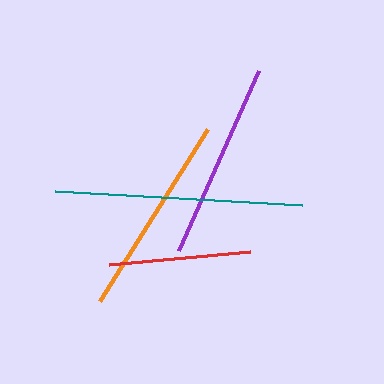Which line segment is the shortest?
The red line is the shortest at approximately 141 pixels.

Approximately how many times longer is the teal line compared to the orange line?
The teal line is approximately 1.2 times the length of the orange line.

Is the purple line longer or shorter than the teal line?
The teal line is longer than the purple line.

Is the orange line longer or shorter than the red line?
The orange line is longer than the red line.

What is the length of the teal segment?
The teal segment is approximately 247 pixels long.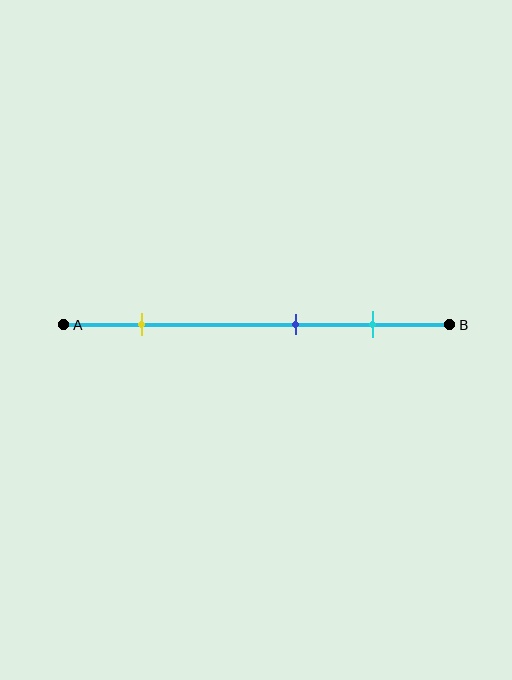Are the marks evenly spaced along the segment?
No, the marks are not evenly spaced.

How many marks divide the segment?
There are 3 marks dividing the segment.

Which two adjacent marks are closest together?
The blue and cyan marks are the closest adjacent pair.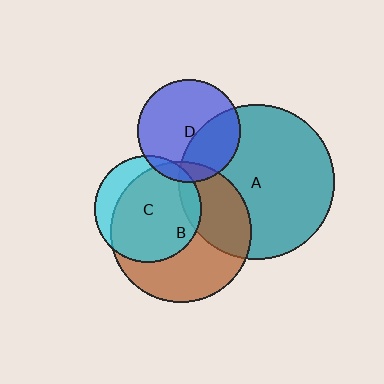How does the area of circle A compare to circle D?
Approximately 2.3 times.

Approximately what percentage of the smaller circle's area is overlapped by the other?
Approximately 10%.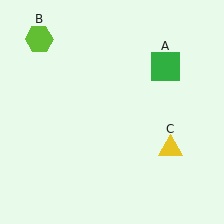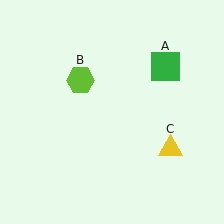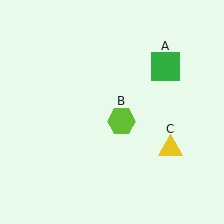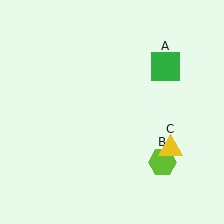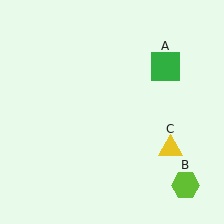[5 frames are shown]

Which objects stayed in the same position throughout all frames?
Green square (object A) and yellow triangle (object C) remained stationary.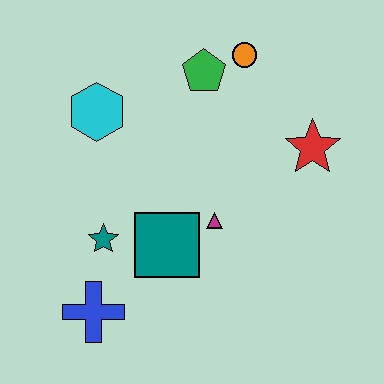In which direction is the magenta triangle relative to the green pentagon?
The magenta triangle is below the green pentagon.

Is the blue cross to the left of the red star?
Yes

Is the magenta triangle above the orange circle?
No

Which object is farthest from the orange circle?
The blue cross is farthest from the orange circle.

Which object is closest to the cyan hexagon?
The green pentagon is closest to the cyan hexagon.